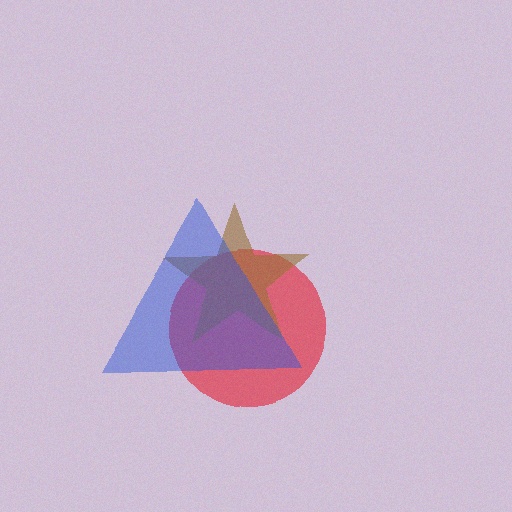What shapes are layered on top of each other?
The layered shapes are: a red circle, a brown star, a blue triangle.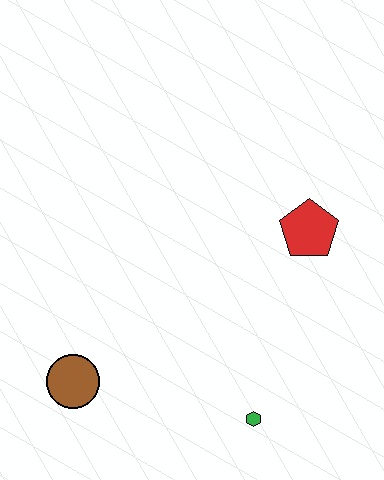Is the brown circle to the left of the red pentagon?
Yes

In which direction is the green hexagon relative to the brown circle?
The green hexagon is to the right of the brown circle.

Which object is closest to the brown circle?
The green hexagon is closest to the brown circle.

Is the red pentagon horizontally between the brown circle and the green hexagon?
No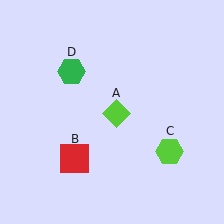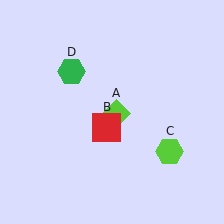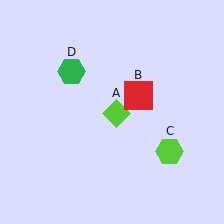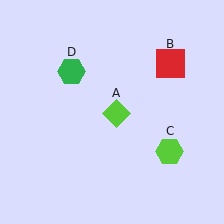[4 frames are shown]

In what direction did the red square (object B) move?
The red square (object B) moved up and to the right.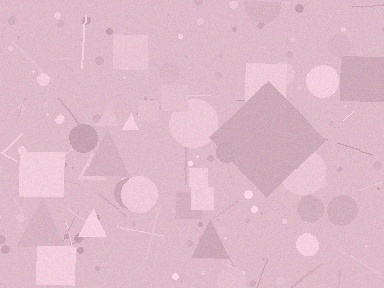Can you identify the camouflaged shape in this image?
The camouflaged shape is a diamond.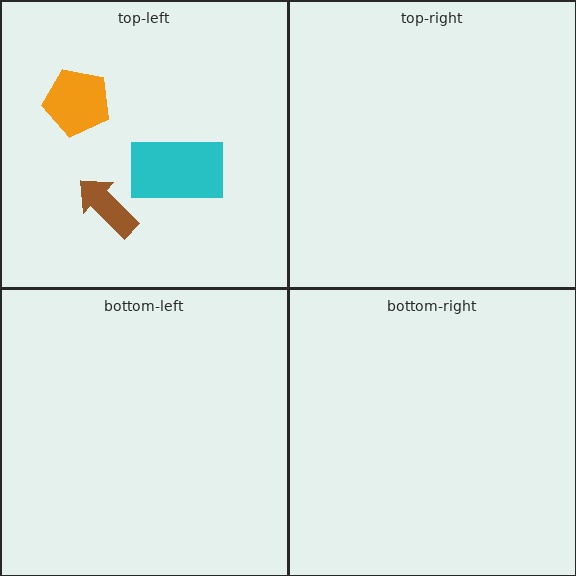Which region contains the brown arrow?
The top-left region.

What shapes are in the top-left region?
The cyan rectangle, the brown arrow, the orange pentagon.